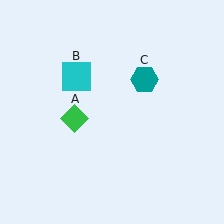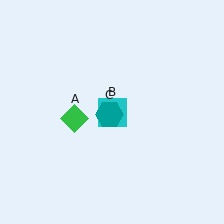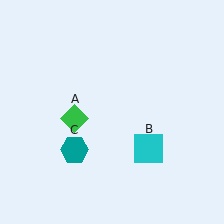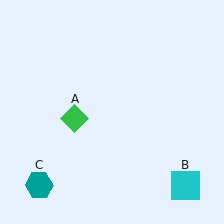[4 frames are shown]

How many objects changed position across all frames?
2 objects changed position: cyan square (object B), teal hexagon (object C).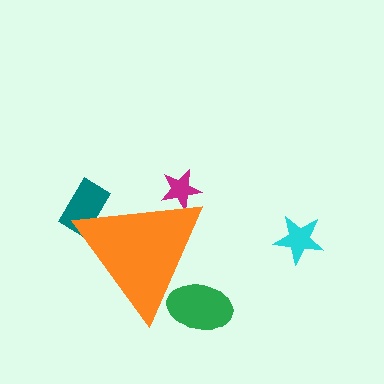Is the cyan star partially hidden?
No, the cyan star is fully visible.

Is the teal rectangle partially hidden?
Yes, the teal rectangle is partially hidden behind the orange triangle.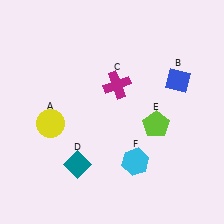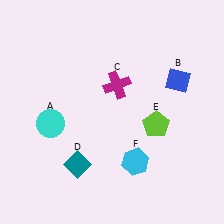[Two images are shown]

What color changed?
The circle (A) changed from yellow in Image 1 to cyan in Image 2.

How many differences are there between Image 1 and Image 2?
There is 1 difference between the two images.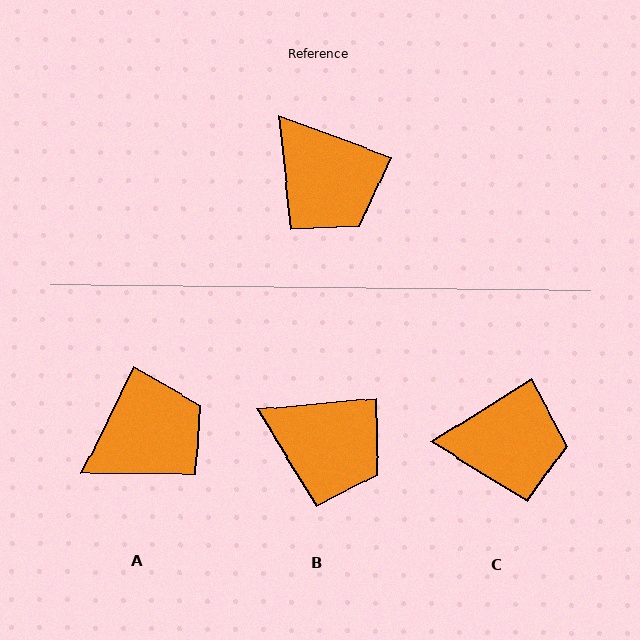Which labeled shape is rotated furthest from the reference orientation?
A, about 84 degrees away.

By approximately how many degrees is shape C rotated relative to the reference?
Approximately 52 degrees counter-clockwise.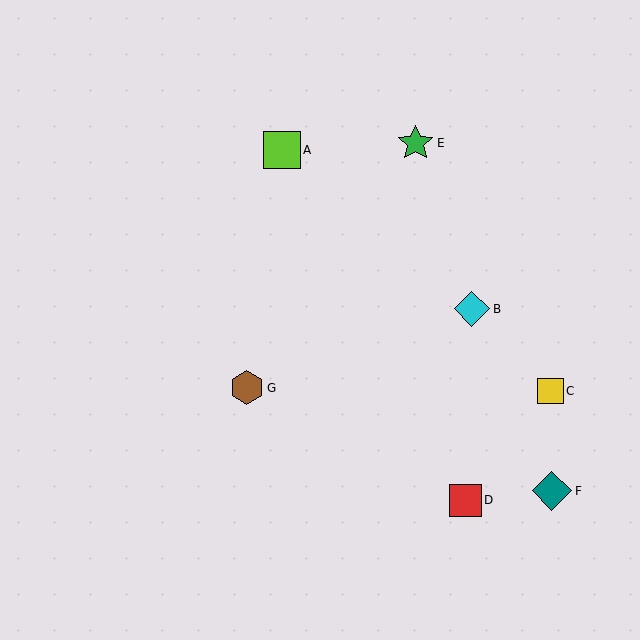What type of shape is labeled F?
Shape F is a teal diamond.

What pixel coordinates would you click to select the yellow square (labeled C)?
Click at (550, 391) to select the yellow square C.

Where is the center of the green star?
The center of the green star is at (415, 143).